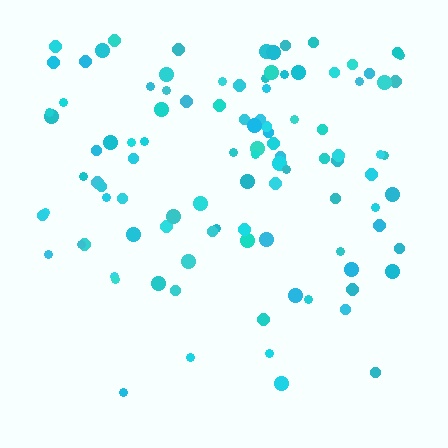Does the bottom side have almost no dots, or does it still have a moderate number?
Still a moderate number, just noticeably fewer than the top.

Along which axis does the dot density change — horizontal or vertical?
Vertical.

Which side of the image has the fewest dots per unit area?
The bottom.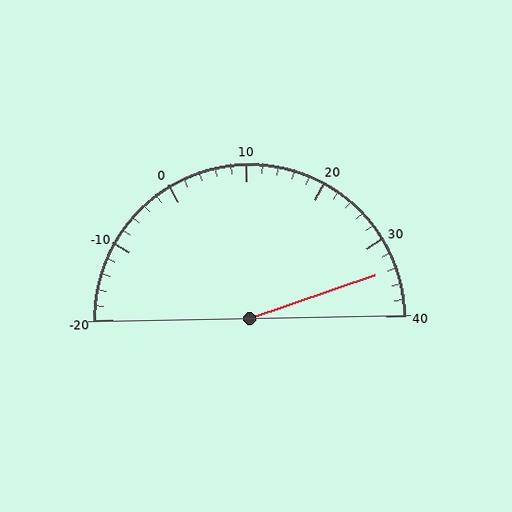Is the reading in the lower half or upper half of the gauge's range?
The reading is in the upper half of the range (-20 to 40).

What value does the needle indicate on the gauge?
The needle indicates approximately 34.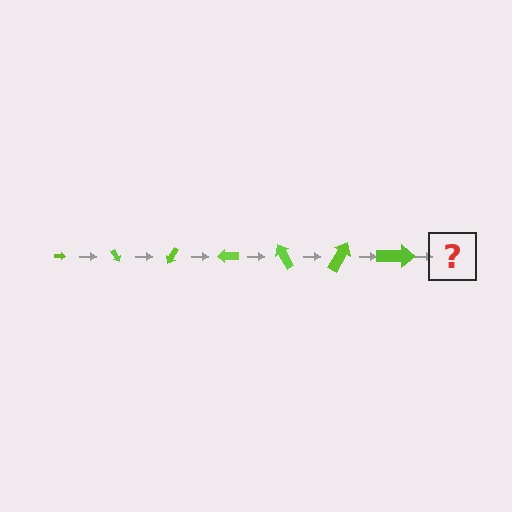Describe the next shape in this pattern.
It should be an arrow, larger than the previous one and rotated 420 degrees from the start.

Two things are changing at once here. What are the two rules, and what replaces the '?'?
The two rules are that the arrow grows larger each step and it rotates 60 degrees each step. The '?' should be an arrow, larger than the previous one and rotated 420 degrees from the start.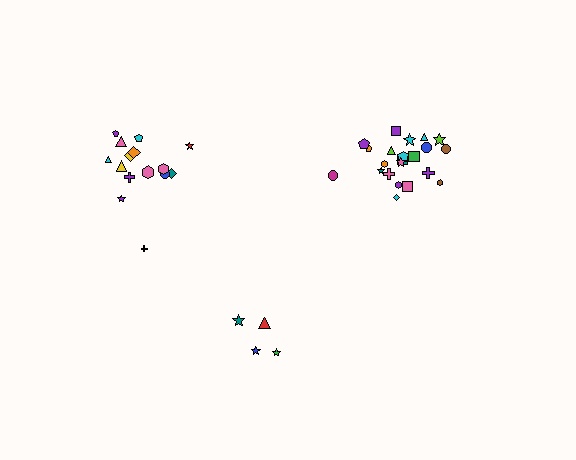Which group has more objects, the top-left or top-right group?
The top-right group.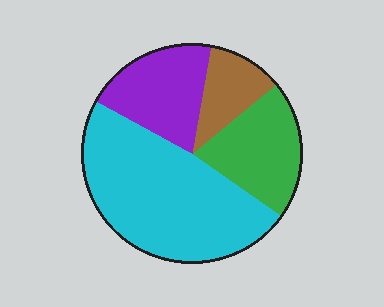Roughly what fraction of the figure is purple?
Purple covers 20% of the figure.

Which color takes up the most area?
Cyan, at roughly 50%.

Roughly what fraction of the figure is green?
Green covers roughly 20% of the figure.